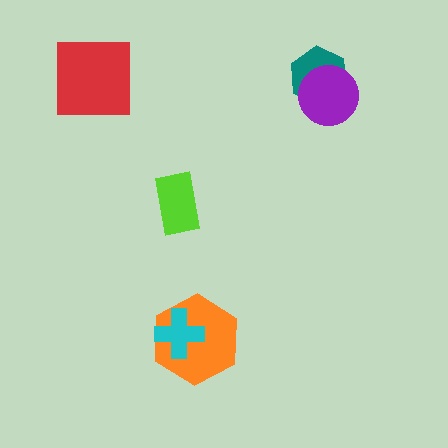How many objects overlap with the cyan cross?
1 object overlaps with the cyan cross.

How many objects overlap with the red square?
0 objects overlap with the red square.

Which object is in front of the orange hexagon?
The cyan cross is in front of the orange hexagon.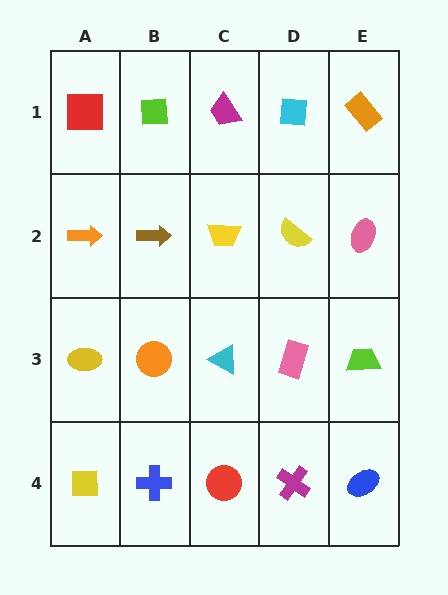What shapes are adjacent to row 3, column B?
A brown arrow (row 2, column B), a blue cross (row 4, column B), a yellow ellipse (row 3, column A), a cyan triangle (row 3, column C).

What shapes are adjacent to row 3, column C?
A yellow trapezoid (row 2, column C), a red circle (row 4, column C), an orange circle (row 3, column B), a pink rectangle (row 3, column D).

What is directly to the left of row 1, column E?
A cyan square.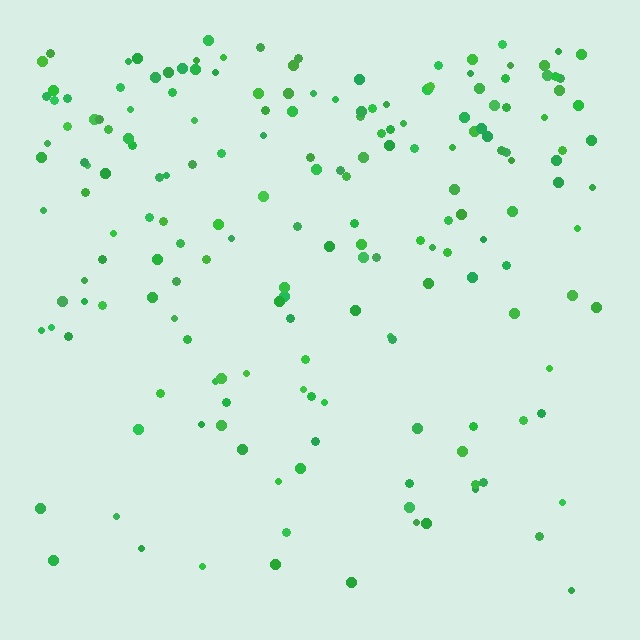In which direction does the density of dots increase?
From bottom to top, with the top side densest.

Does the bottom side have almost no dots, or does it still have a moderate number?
Still a moderate number, just noticeably fewer than the top.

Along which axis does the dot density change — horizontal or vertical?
Vertical.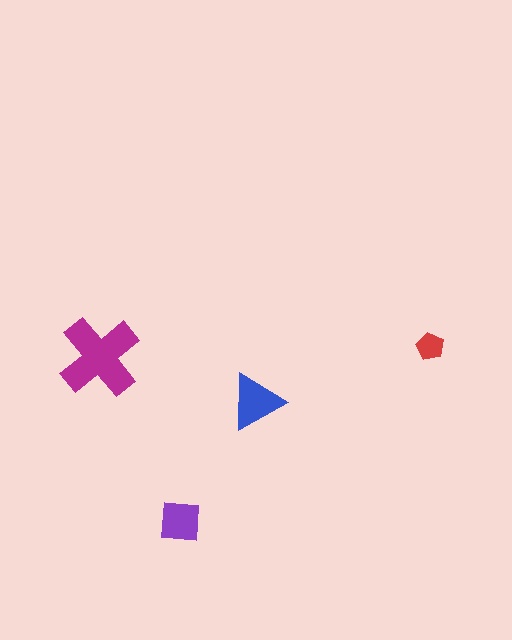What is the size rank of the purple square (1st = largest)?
3rd.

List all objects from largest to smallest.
The magenta cross, the blue triangle, the purple square, the red pentagon.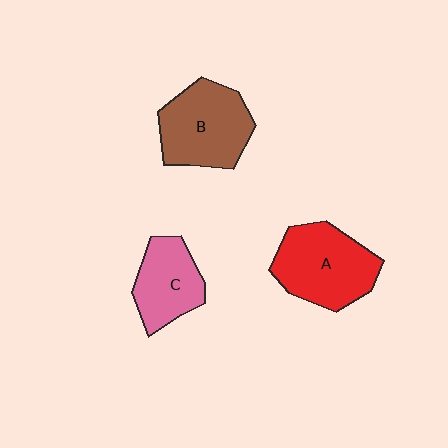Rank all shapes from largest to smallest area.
From largest to smallest: A (red), B (brown), C (pink).